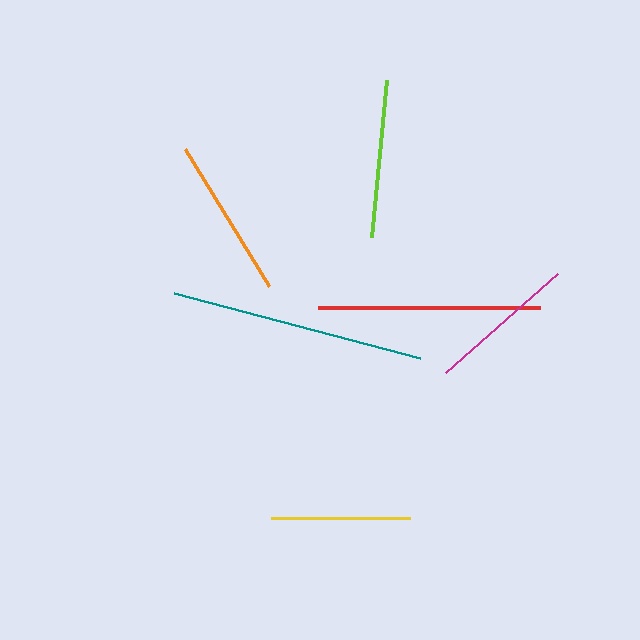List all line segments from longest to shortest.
From longest to shortest: teal, red, orange, lime, magenta, yellow.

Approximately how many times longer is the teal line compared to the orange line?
The teal line is approximately 1.6 times the length of the orange line.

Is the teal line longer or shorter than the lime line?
The teal line is longer than the lime line.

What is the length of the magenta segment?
The magenta segment is approximately 149 pixels long.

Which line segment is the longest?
The teal line is the longest at approximately 254 pixels.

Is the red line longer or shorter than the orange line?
The red line is longer than the orange line.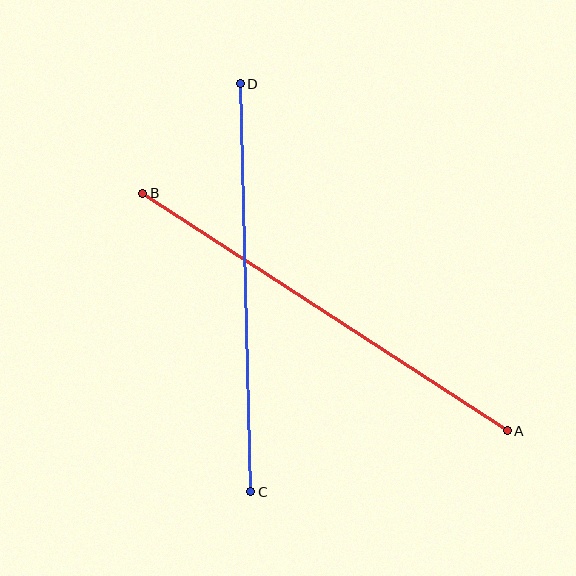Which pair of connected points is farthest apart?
Points A and B are farthest apart.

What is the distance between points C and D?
The distance is approximately 408 pixels.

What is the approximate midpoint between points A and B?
The midpoint is at approximately (325, 312) pixels.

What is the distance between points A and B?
The distance is approximately 435 pixels.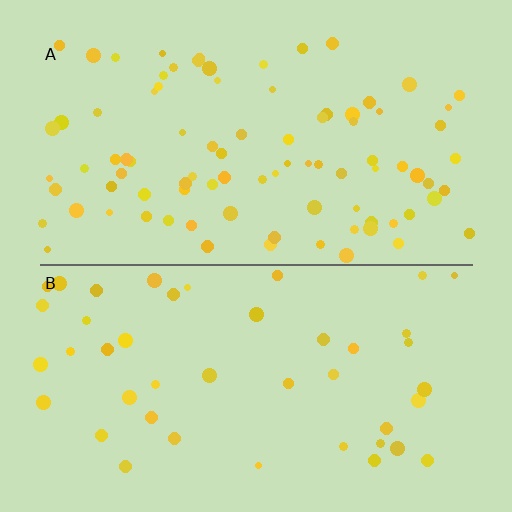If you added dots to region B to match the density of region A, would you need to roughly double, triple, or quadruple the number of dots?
Approximately double.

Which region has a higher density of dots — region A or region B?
A (the top).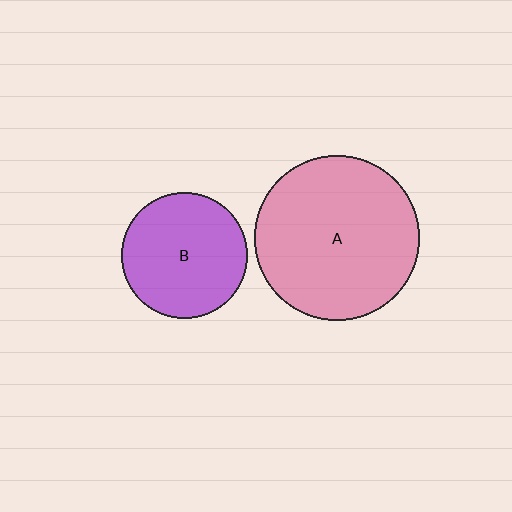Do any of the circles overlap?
No, none of the circles overlap.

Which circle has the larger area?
Circle A (pink).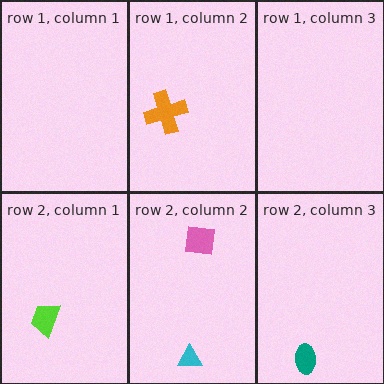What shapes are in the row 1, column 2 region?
The orange cross.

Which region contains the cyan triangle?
The row 2, column 2 region.